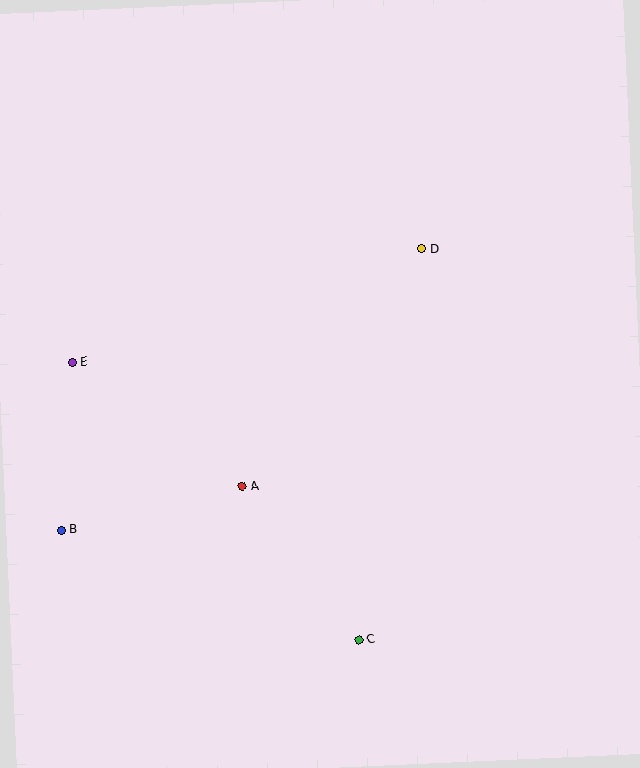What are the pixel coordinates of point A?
Point A is at (242, 486).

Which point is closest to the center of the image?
Point A at (242, 486) is closest to the center.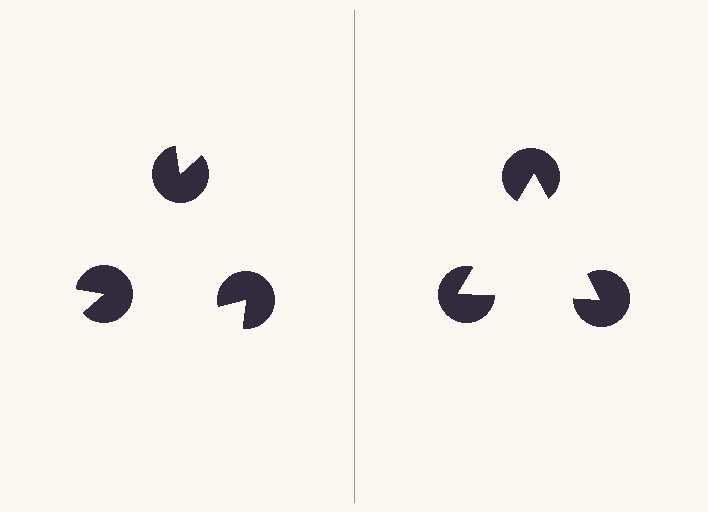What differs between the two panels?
The pac-man discs are positioned identically on both sides; only the wedge orientations differ. On the right they align to a triangle; on the left they are misaligned.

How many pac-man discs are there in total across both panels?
6 — 3 on each side.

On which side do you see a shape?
An illusory triangle appears on the right side. On the left side the wedge cuts are rotated, so no coherent shape forms.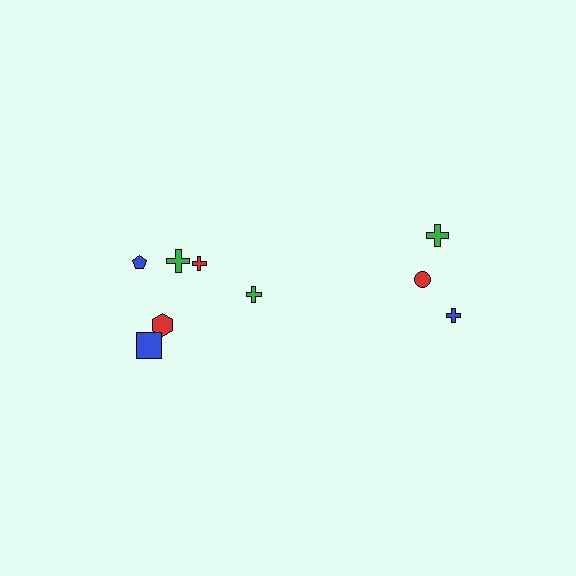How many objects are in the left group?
There are 6 objects.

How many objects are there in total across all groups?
There are 9 objects.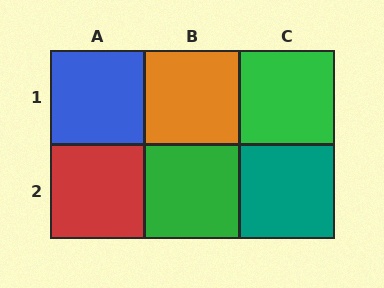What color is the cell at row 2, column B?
Green.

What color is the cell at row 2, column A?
Red.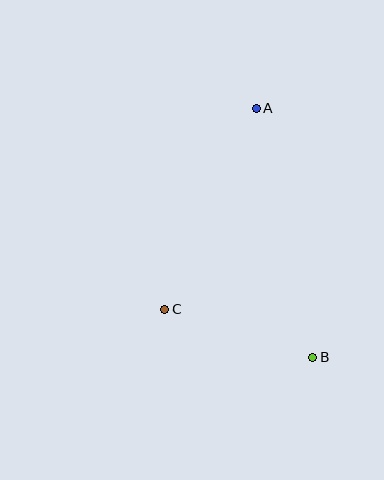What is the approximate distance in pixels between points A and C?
The distance between A and C is approximately 221 pixels.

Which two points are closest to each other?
Points B and C are closest to each other.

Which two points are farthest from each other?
Points A and B are farthest from each other.